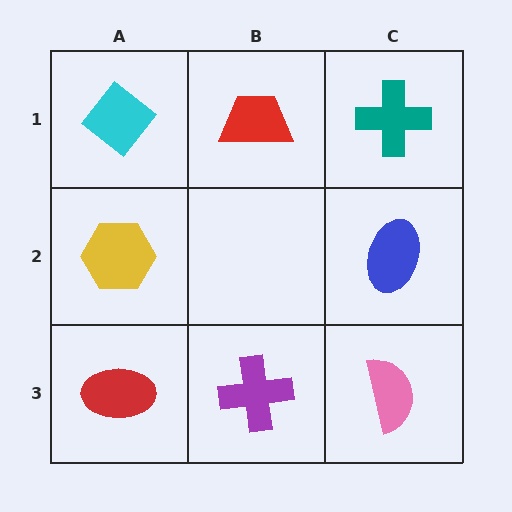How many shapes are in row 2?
2 shapes.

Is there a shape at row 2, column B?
No, that cell is empty.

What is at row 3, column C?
A pink semicircle.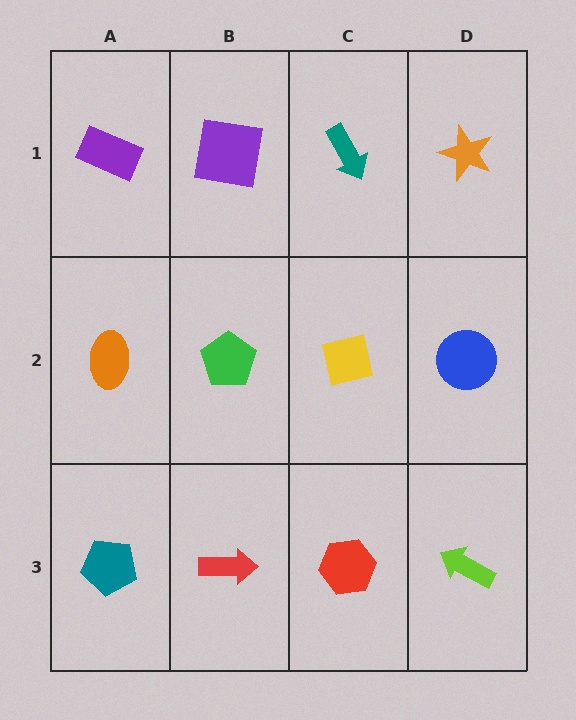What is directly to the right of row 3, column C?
A lime arrow.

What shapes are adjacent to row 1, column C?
A yellow square (row 2, column C), a purple square (row 1, column B), an orange star (row 1, column D).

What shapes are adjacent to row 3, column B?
A green pentagon (row 2, column B), a teal pentagon (row 3, column A), a red hexagon (row 3, column C).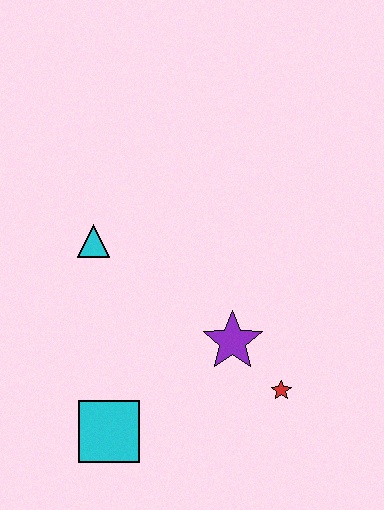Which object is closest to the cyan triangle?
The purple star is closest to the cyan triangle.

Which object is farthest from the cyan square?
The cyan triangle is farthest from the cyan square.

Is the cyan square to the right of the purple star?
No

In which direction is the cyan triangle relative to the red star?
The cyan triangle is to the left of the red star.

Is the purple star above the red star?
Yes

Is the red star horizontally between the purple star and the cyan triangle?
No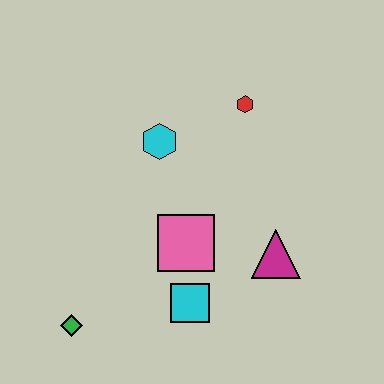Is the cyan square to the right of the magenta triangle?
No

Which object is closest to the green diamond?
The cyan square is closest to the green diamond.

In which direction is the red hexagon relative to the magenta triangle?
The red hexagon is above the magenta triangle.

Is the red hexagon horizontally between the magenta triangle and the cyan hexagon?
Yes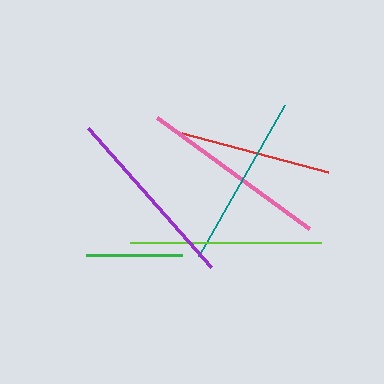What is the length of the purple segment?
The purple segment is approximately 186 pixels long.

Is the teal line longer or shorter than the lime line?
The lime line is longer than the teal line.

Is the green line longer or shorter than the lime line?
The lime line is longer than the green line.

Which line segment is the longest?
The lime line is the longest at approximately 191 pixels.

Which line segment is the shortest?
The green line is the shortest at approximately 96 pixels.